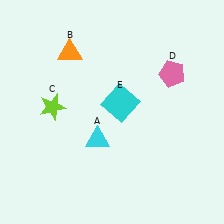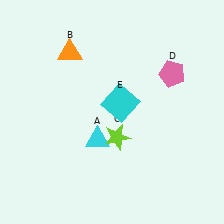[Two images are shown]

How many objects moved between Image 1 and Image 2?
1 object moved between the two images.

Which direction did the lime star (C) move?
The lime star (C) moved right.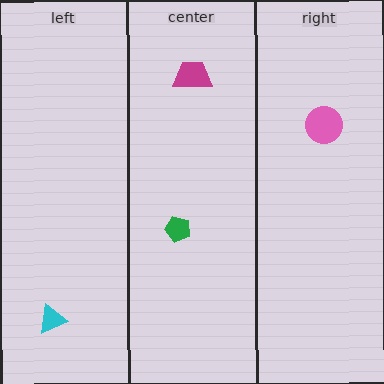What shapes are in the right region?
The pink circle.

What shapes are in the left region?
The cyan triangle.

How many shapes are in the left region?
1.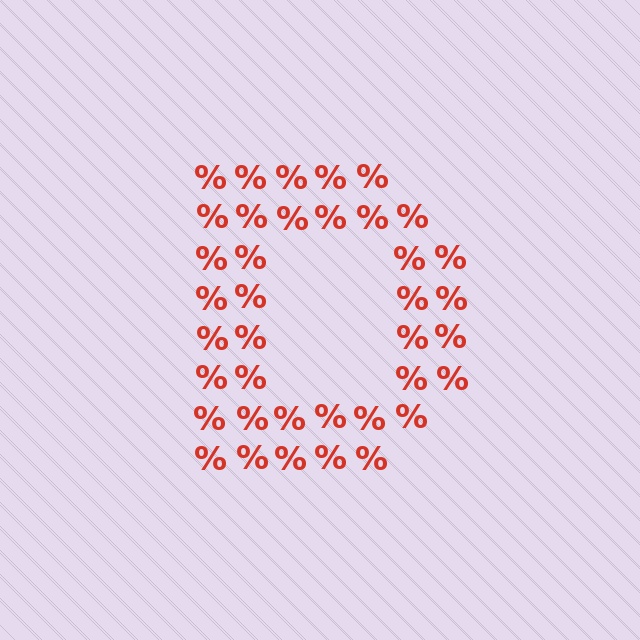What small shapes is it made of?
It is made of small percent signs.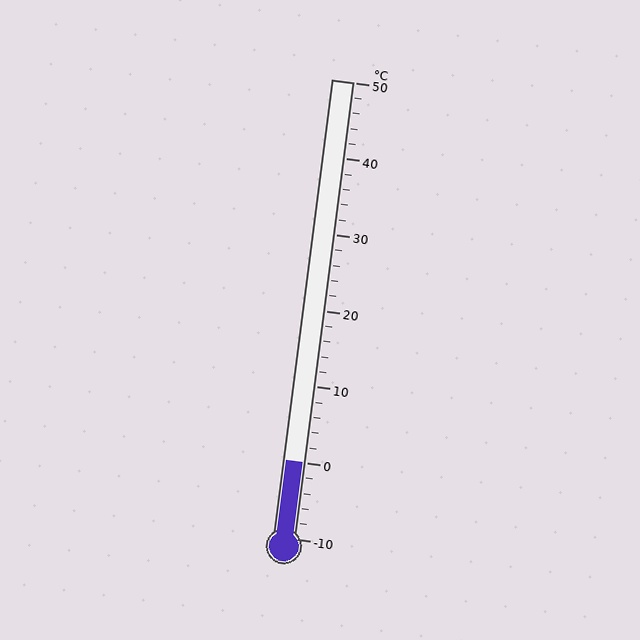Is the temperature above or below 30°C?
The temperature is below 30°C.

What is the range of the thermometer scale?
The thermometer scale ranges from -10°C to 50°C.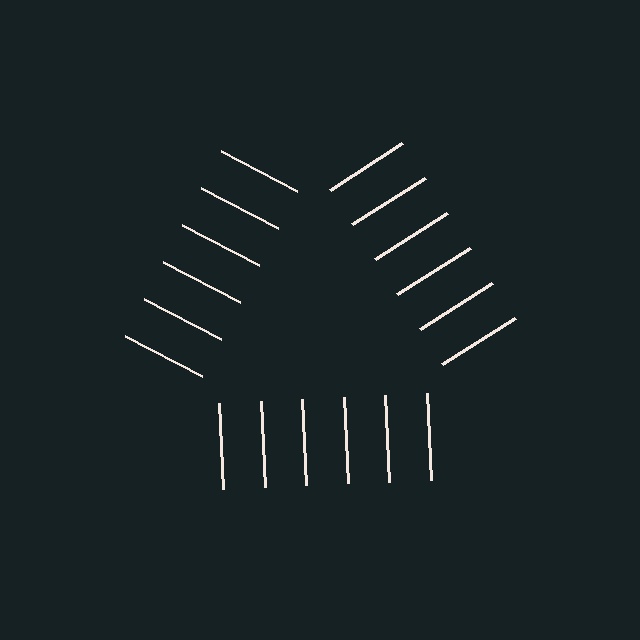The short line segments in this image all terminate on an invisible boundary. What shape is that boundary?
An illusory triangle — the line segments terminate on its edges but no continuous stroke is drawn.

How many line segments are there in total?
18 — 6 along each of the 3 edges.